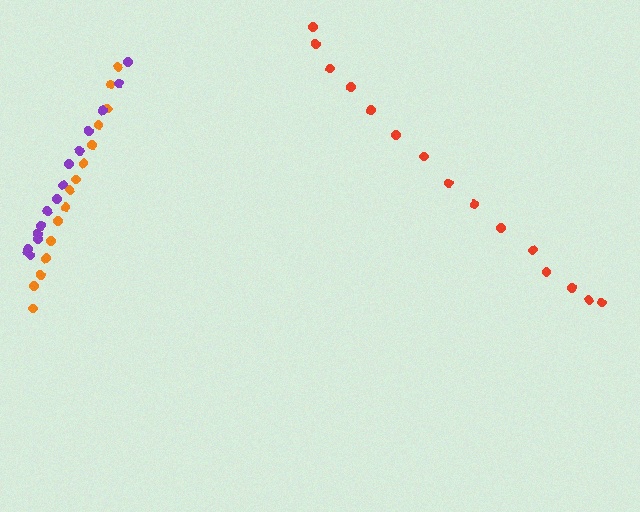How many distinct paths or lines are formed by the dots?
There are 3 distinct paths.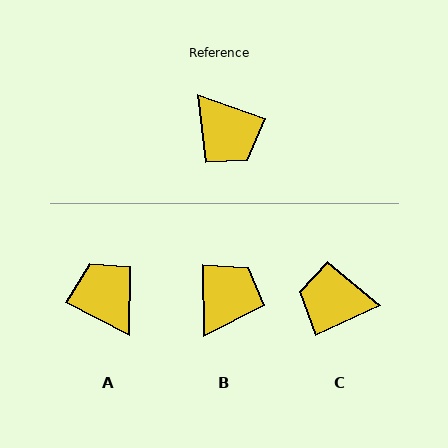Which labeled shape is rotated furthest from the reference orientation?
A, about 173 degrees away.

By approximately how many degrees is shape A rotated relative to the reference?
Approximately 173 degrees counter-clockwise.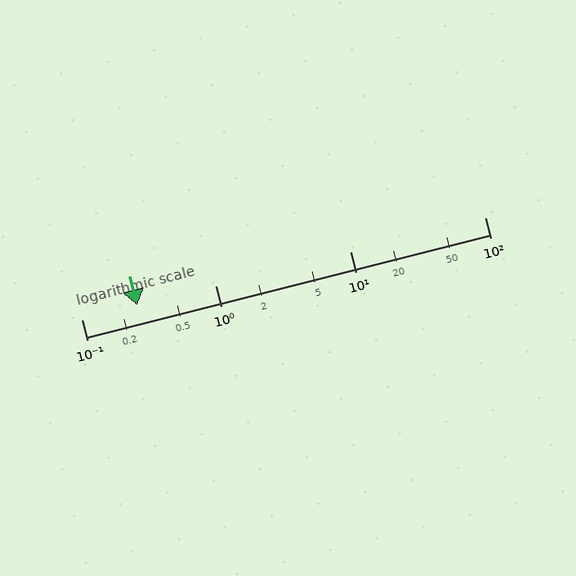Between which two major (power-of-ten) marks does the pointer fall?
The pointer is between 0.1 and 1.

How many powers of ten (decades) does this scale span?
The scale spans 3 decades, from 0.1 to 100.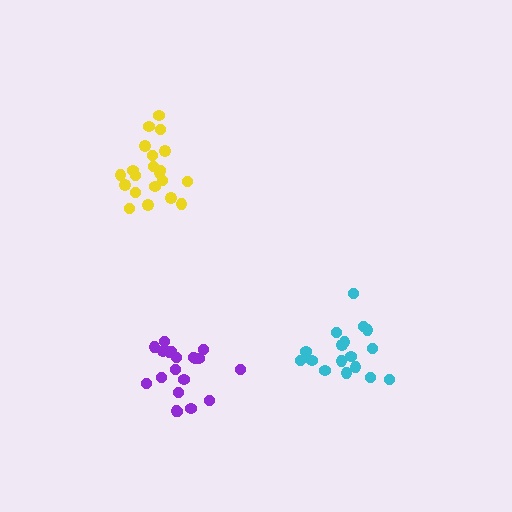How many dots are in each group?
Group 1: 21 dots, Group 2: 18 dots, Group 3: 20 dots (59 total).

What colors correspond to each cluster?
The clusters are colored: yellow, cyan, purple.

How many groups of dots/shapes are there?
There are 3 groups.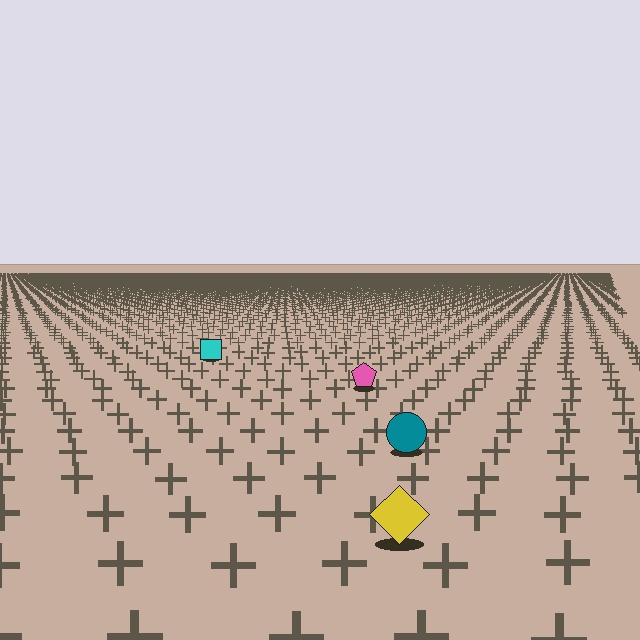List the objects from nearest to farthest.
From nearest to farthest: the yellow diamond, the teal circle, the pink pentagon, the cyan square.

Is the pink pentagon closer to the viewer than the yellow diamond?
No. The yellow diamond is closer — you can tell from the texture gradient: the ground texture is coarser near it.